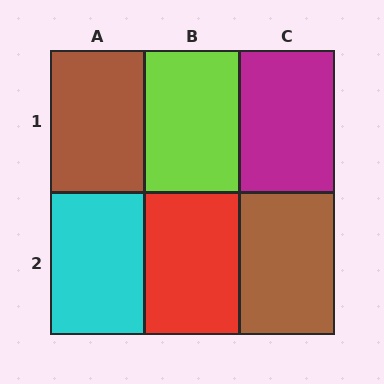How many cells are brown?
2 cells are brown.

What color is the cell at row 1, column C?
Magenta.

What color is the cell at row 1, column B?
Lime.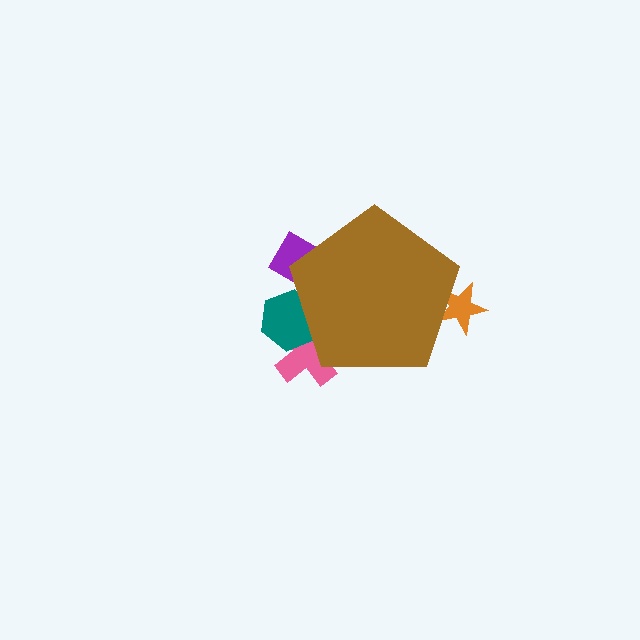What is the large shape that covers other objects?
A brown pentagon.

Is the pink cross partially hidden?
Yes, the pink cross is partially hidden behind the brown pentagon.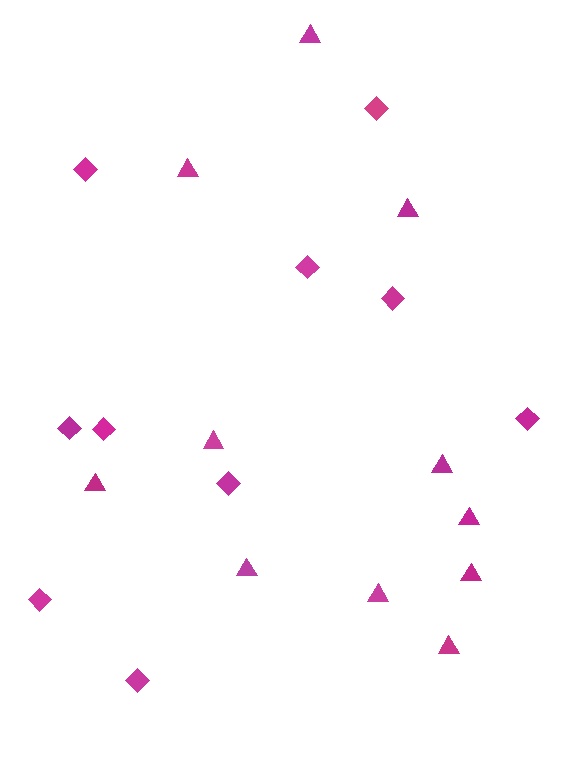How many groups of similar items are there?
There are 2 groups: one group of diamonds (10) and one group of triangles (11).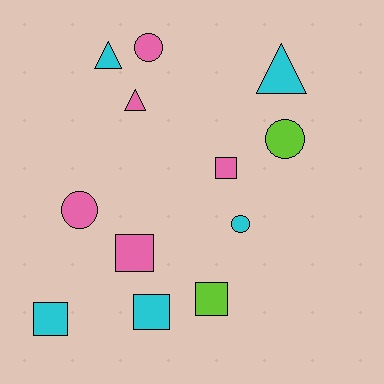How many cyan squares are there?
There are 2 cyan squares.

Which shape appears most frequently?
Square, with 5 objects.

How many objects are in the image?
There are 12 objects.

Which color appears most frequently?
Cyan, with 5 objects.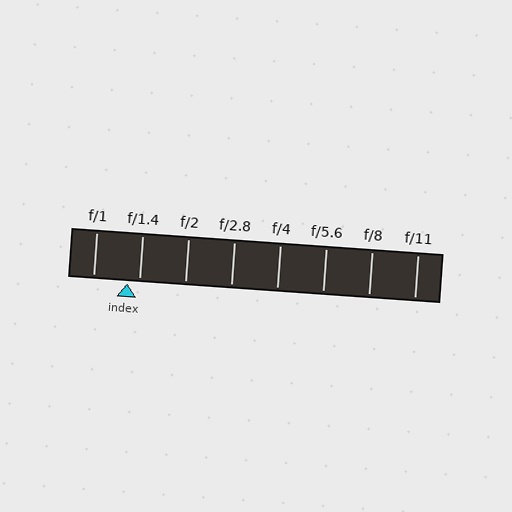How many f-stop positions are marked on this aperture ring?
There are 8 f-stop positions marked.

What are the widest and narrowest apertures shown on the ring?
The widest aperture shown is f/1 and the narrowest is f/11.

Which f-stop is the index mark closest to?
The index mark is closest to f/1.4.